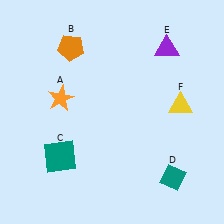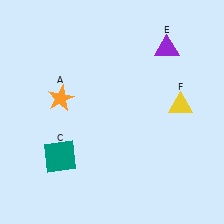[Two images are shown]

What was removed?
The orange pentagon (B), the teal diamond (D) were removed in Image 2.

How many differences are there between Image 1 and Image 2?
There are 2 differences between the two images.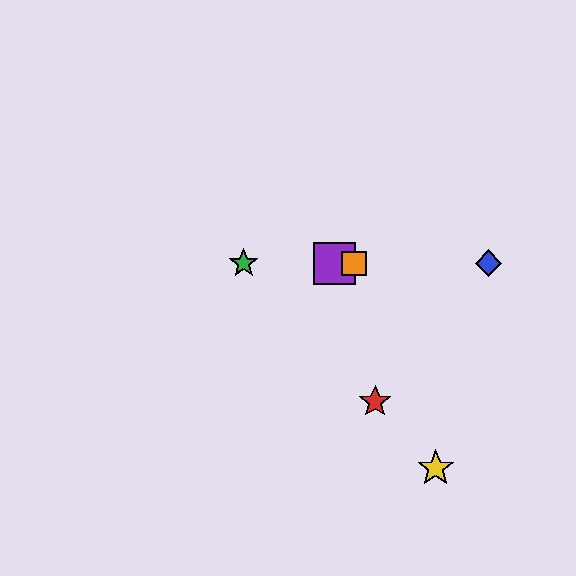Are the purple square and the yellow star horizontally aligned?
No, the purple square is at y≈263 and the yellow star is at y≈468.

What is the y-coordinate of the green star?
The green star is at y≈263.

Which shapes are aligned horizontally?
The blue diamond, the green star, the purple square, the orange square are aligned horizontally.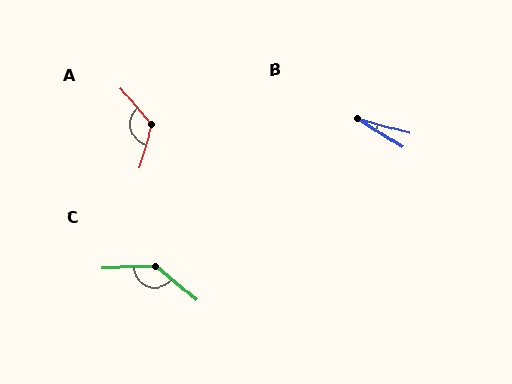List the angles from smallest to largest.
B (16°), A (123°), C (139°).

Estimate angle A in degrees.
Approximately 123 degrees.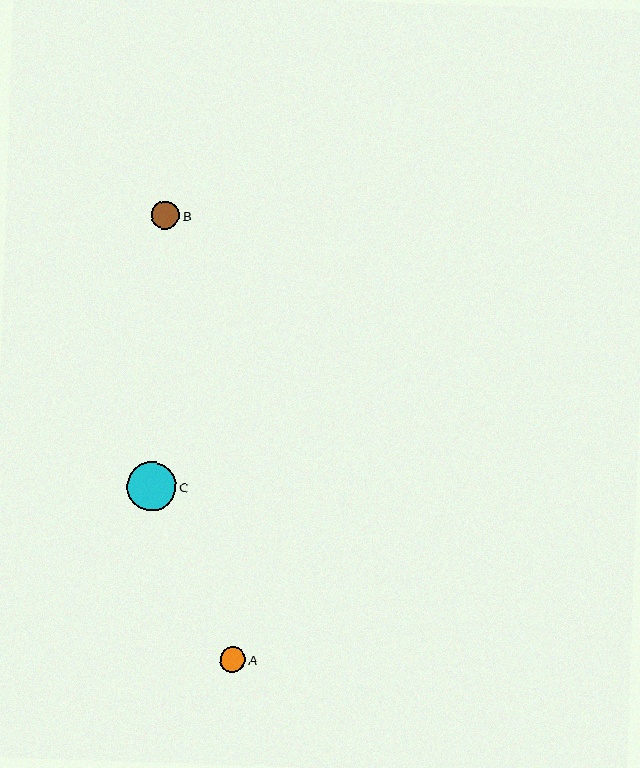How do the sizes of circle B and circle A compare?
Circle B and circle A are approximately the same size.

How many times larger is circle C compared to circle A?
Circle C is approximately 1.9 times the size of circle A.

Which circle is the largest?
Circle C is the largest with a size of approximately 49 pixels.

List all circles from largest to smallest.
From largest to smallest: C, B, A.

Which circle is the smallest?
Circle A is the smallest with a size of approximately 26 pixels.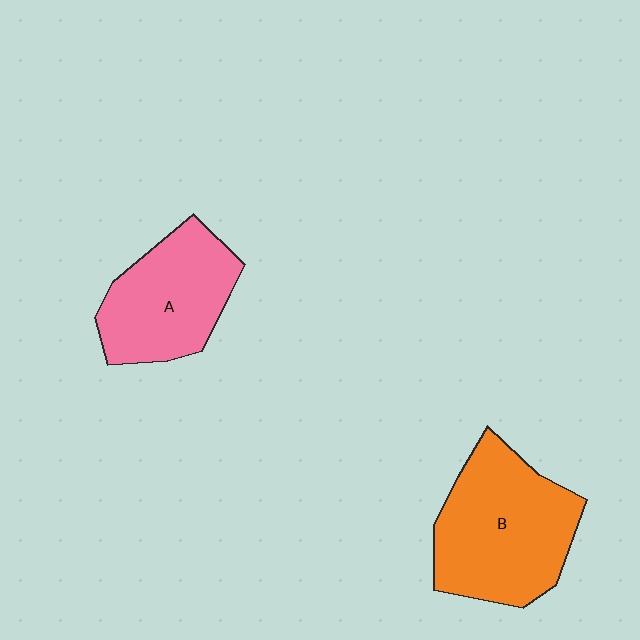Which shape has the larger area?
Shape B (orange).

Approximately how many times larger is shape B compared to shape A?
Approximately 1.3 times.